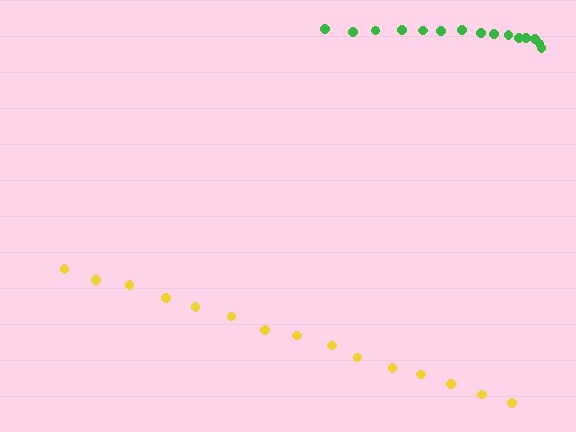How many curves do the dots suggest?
There are 2 distinct paths.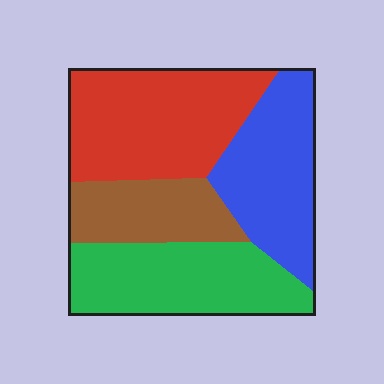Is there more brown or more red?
Red.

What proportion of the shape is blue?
Blue takes up about one quarter (1/4) of the shape.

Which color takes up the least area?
Brown, at roughly 15%.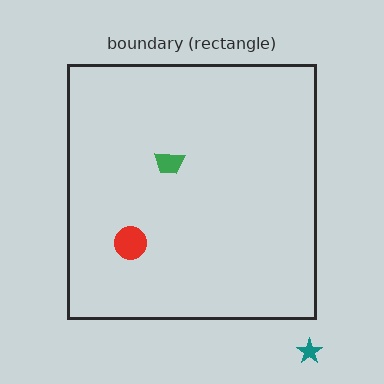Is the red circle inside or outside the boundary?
Inside.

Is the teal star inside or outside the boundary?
Outside.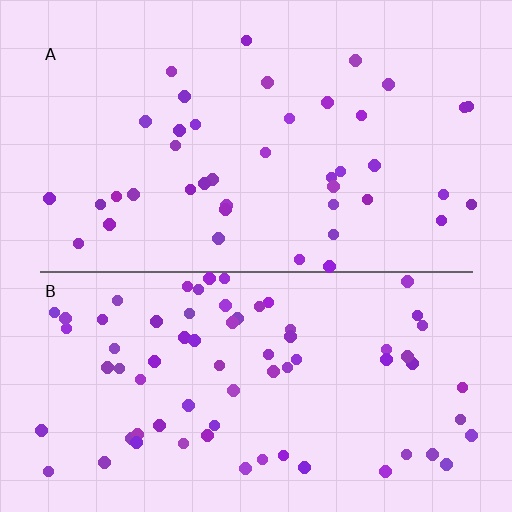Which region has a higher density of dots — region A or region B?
B (the bottom).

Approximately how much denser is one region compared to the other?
Approximately 1.7× — region B over region A.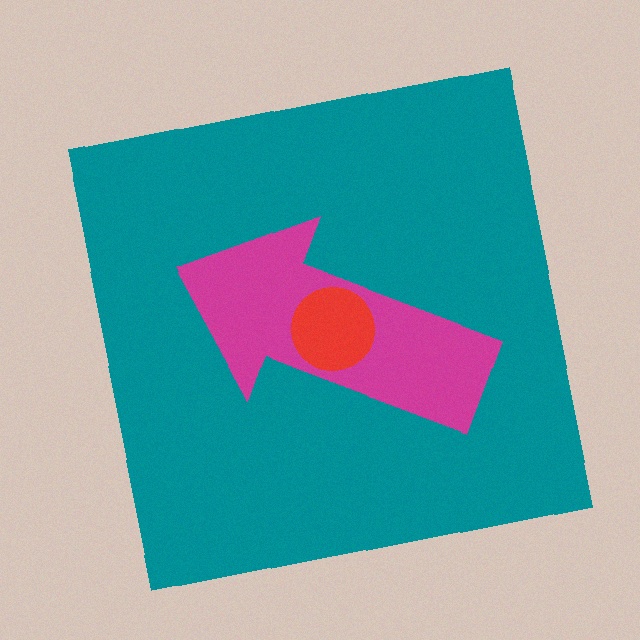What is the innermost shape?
The red circle.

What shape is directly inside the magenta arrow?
The red circle.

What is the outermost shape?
The teal square.